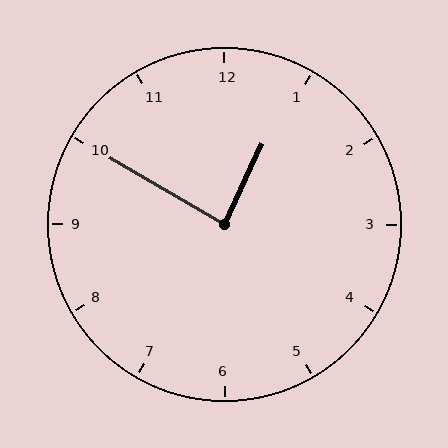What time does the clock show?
12:50.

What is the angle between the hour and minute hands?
Approximately 85 degrees.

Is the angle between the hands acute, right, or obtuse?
It is right.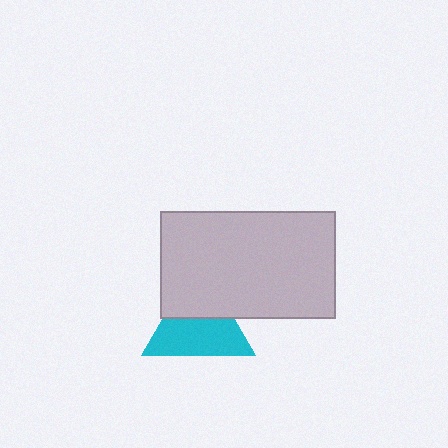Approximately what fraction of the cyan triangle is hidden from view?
Roughly 40% of the cyan triangle is hidden behind the light gray rectangle.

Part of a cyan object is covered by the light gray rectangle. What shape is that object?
It is a triangle.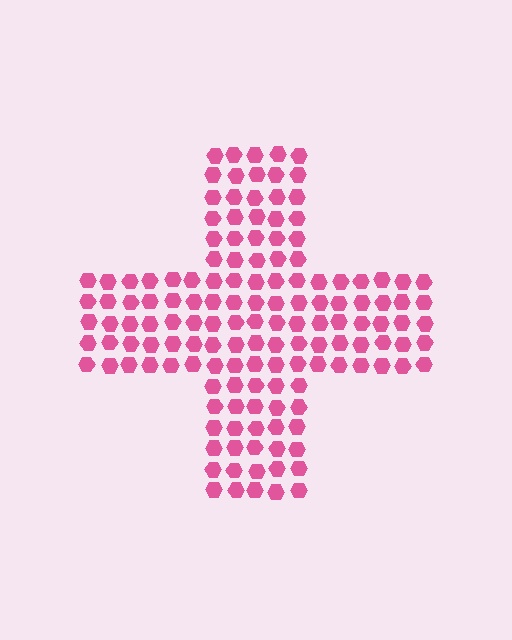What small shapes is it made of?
It is made of small hexagons.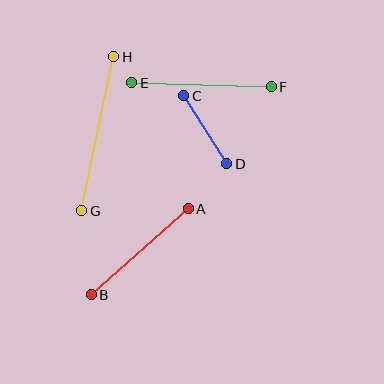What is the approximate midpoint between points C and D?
The midpoint is at approximately (205, 130) pixels.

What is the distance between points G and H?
The distance is approximately 157 pixels.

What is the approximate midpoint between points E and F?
The midpoint is at approximately (201, 85) pixels.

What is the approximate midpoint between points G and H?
The midpoint is at approximately (98, 134) pixels.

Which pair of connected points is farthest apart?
Points G and H are farthest apart.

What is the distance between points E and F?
The distance is approximately 140 pixels.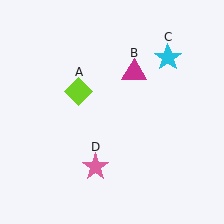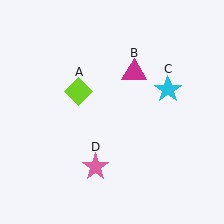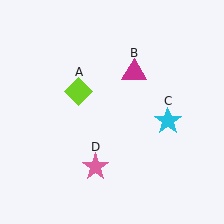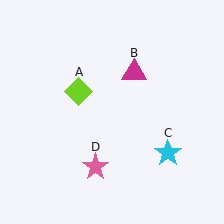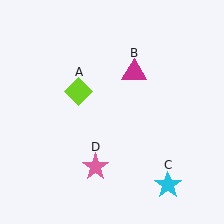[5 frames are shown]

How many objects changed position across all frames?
1 object changed position: cyan star (object C).